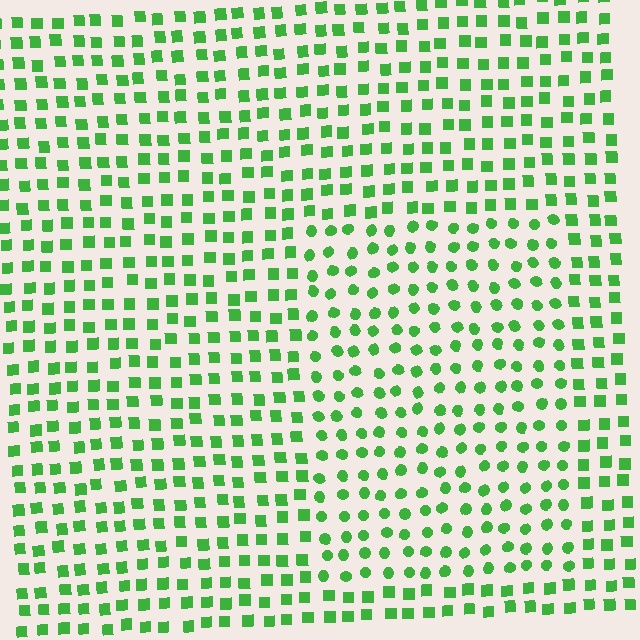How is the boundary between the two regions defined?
The boundary is defined by a change in element shape: circles inside vs. squares outside. All elements share the same color and spacing.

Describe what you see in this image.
The image is filled with small green elements arranged in a uniform grid. A rectangle-shaped region contains circles, while the surrounding area contains squares. The boundary is defined purely by the change in element shape.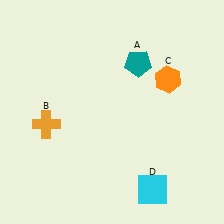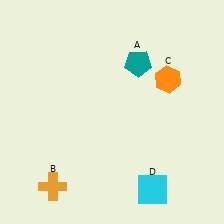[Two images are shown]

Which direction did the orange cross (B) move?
The orange cross (B) moved down.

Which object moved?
The orange cross (B) moved down.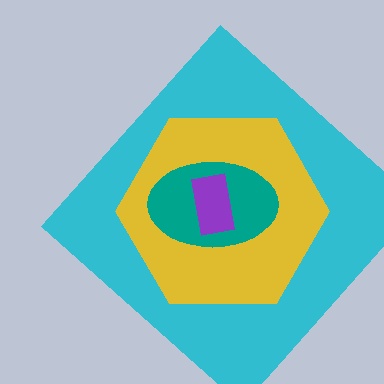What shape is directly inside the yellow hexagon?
The teal ellipse.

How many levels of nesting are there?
4.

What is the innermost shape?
The purple rectangle.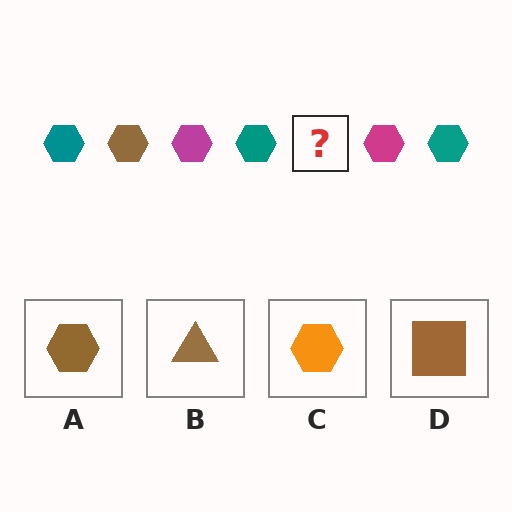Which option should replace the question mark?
Option A.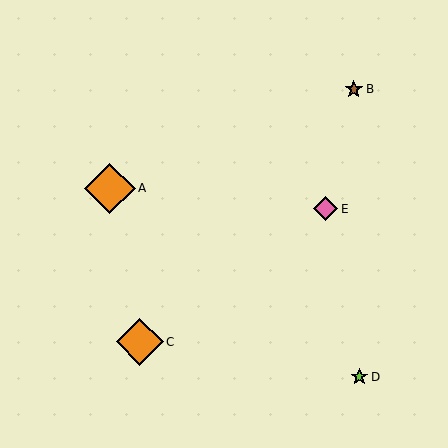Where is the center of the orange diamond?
The center of the orange diamond is at (110, 188).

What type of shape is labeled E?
Shape E is a pink diamond.